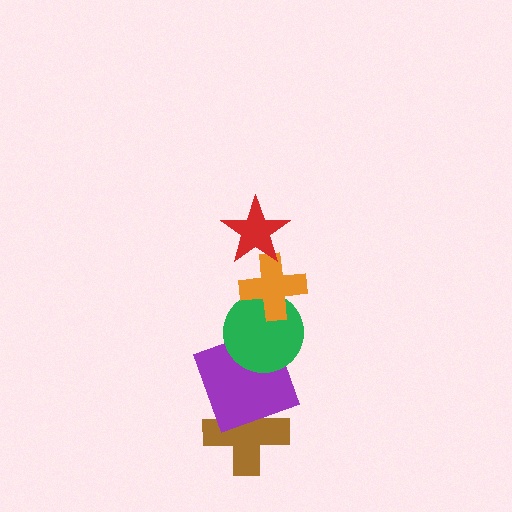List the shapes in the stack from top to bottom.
From top to bottom: the red star, the orange cross, the green circle, the purple square, the brown cross.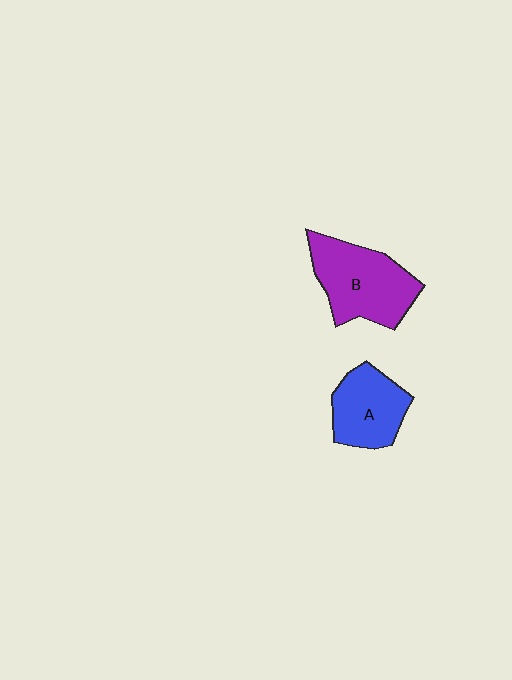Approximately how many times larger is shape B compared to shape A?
Approximately 1.4 times.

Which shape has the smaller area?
Shape A (blue).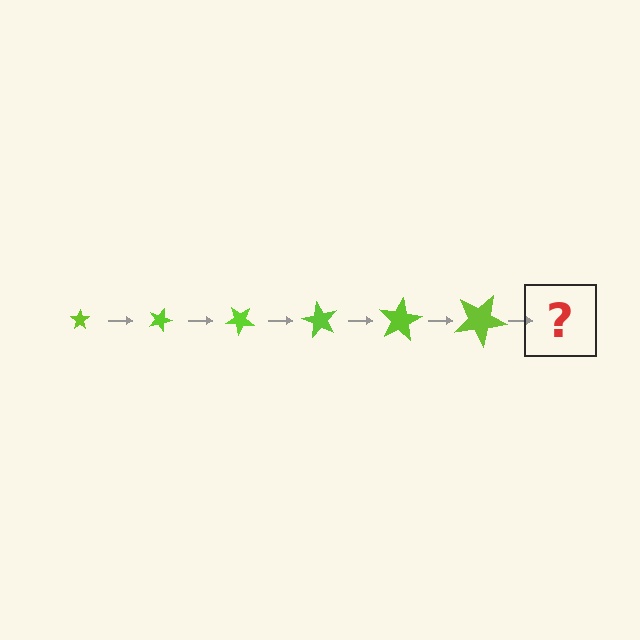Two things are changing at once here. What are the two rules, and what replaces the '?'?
The two rules are that the star grows larger each step and it rotates 20 degrees each step. The '?' should be a star, larger than the previous one and rotated 120 degrees from the start.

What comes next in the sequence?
The next element should be a star, larger than the previous one and rotated 120 degrees from the start.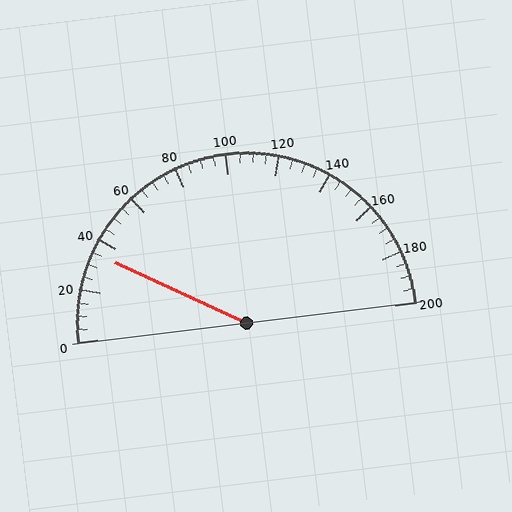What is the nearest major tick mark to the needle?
The nearest major tick mark is 40.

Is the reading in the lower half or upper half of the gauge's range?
The reading is in the lower half of the range (0 to 200).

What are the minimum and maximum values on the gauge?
The gauge ranges from 0 to 200.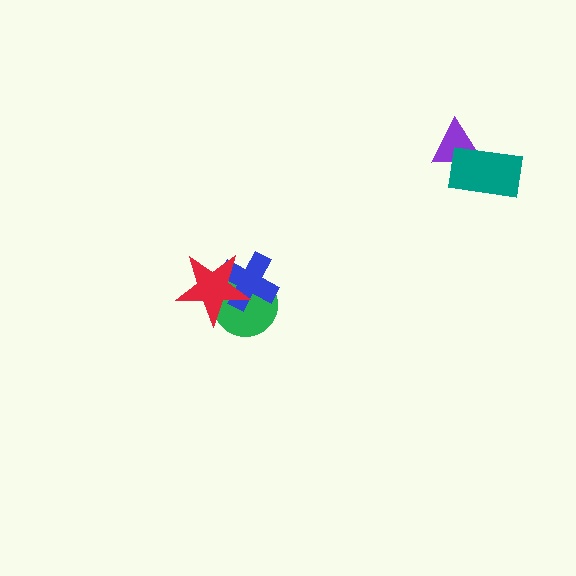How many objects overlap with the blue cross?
2 objects overlap with the blue cross.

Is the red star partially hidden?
No, no other shape covers it.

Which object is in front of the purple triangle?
The teal rectangle is in front of the purple triangle.